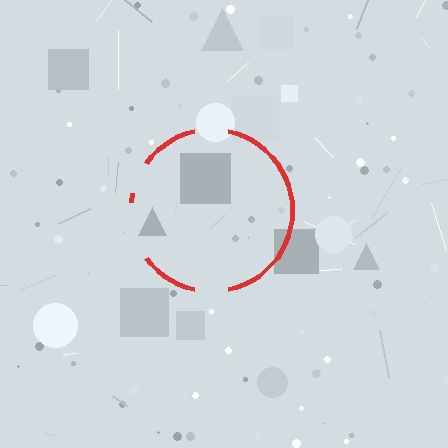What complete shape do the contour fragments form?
The contour fragments form a circle.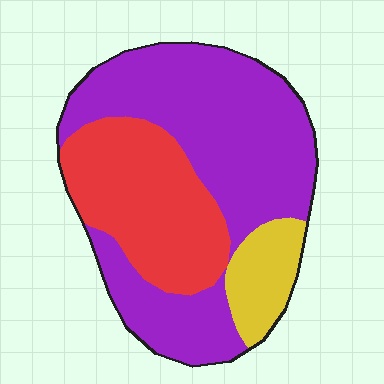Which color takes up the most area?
Purple, at roughly 60%.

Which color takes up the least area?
Yellow, at roughly 10%.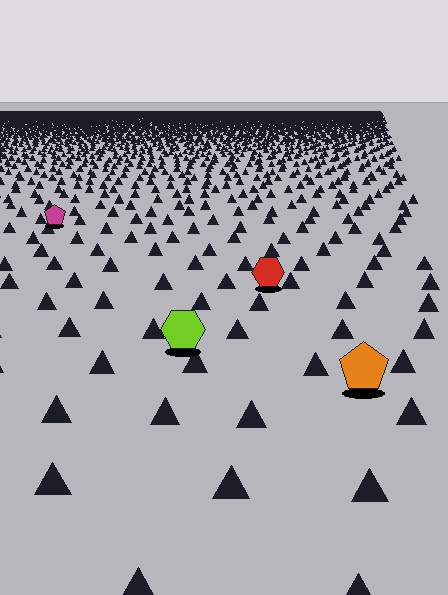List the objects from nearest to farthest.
From nearest to farthest: the orange pentagon, the lime hexagon, the red hexagon, the magenta pentagon.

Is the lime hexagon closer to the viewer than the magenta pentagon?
Yes. The lime hexagon is closer — you can tell from the texture gradient: the ground texture is coarser near it.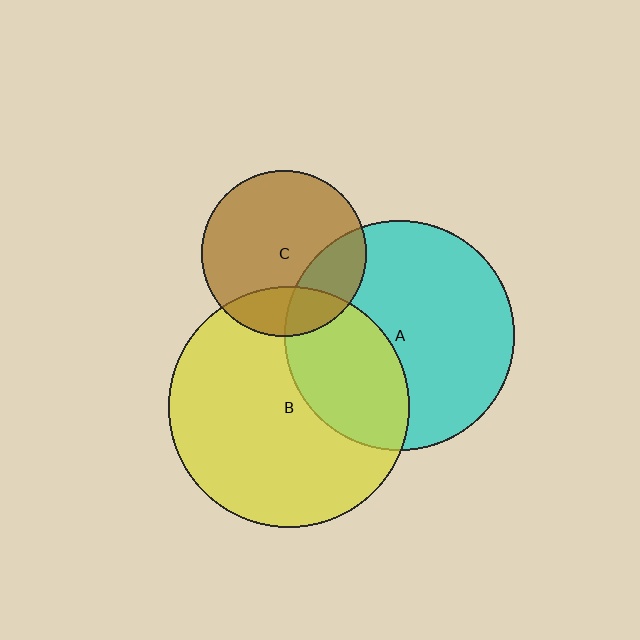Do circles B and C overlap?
Yes.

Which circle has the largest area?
Circle B (yellow).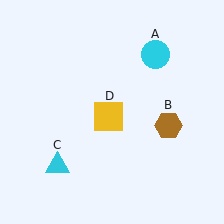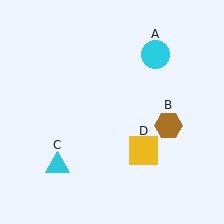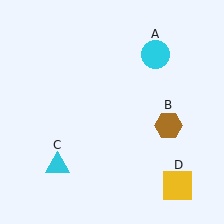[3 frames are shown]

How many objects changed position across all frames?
1 object changed position: yellow square (object D).